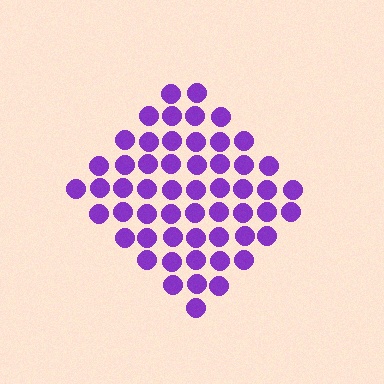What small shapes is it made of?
It is made of small circles.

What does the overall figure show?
The overall figure shows a diamond.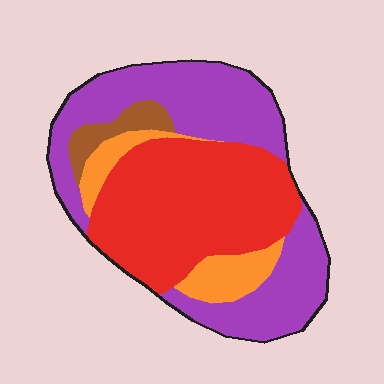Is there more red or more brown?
Red.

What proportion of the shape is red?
Red takes up between a third and a half of the shape.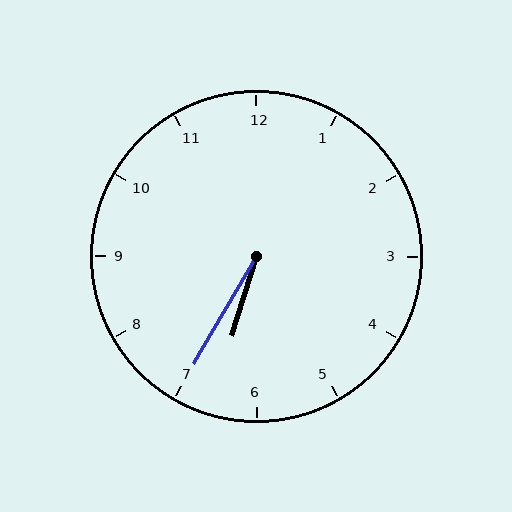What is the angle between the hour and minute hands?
Approximately 12 degrees.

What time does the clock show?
6:35.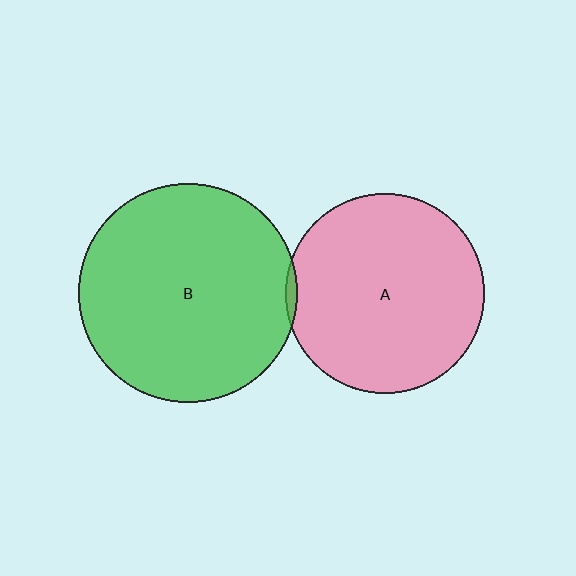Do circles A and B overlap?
Yes.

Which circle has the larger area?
Circle B (green).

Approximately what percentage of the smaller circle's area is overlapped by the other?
Approximately 5%.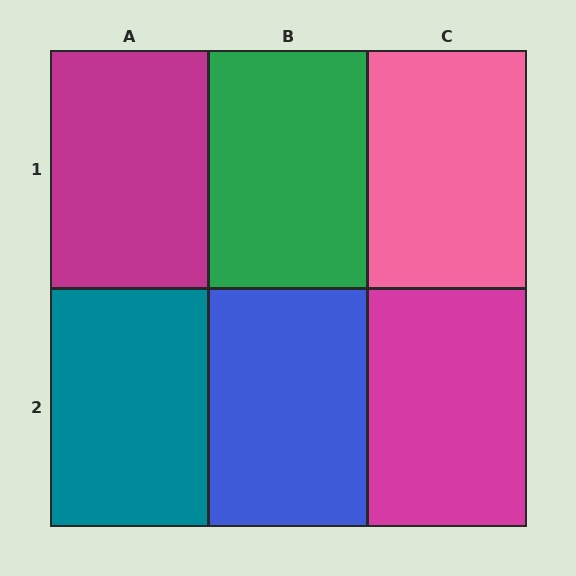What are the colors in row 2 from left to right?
Teal, blue, magenta.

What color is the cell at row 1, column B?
Green.